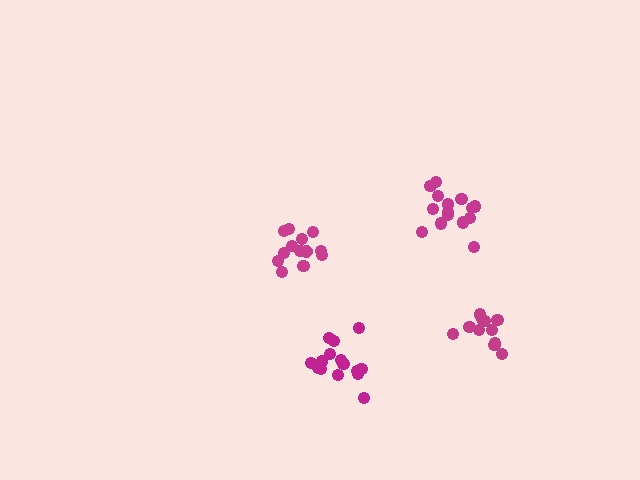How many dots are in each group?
Group 1: 15 dots, Group 2: 15 dots, Group 3: 13 dots, Group 4: 11 dots (54 total).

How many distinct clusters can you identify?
There are 4 distinct clusters.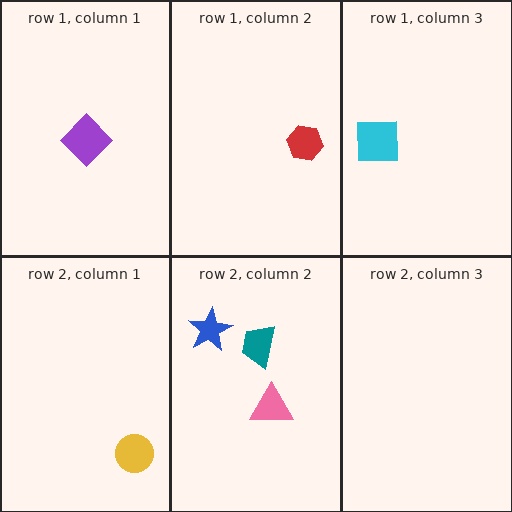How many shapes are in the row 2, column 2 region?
3.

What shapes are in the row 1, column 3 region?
The cyan square.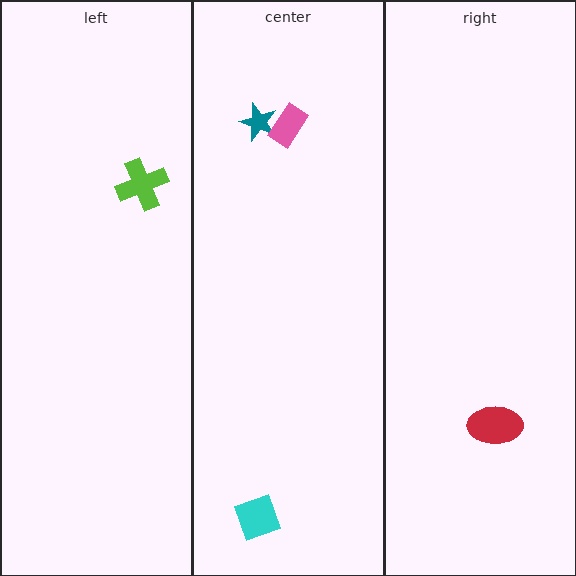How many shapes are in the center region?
3.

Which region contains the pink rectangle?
The center region.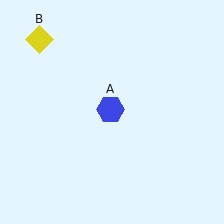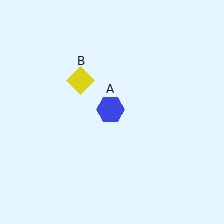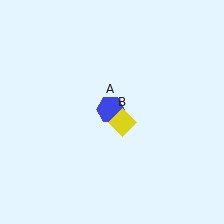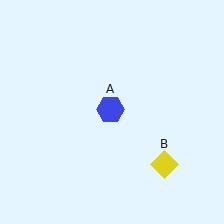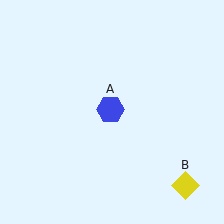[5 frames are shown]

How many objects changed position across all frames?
1 object changed position: yellow diamond (object B).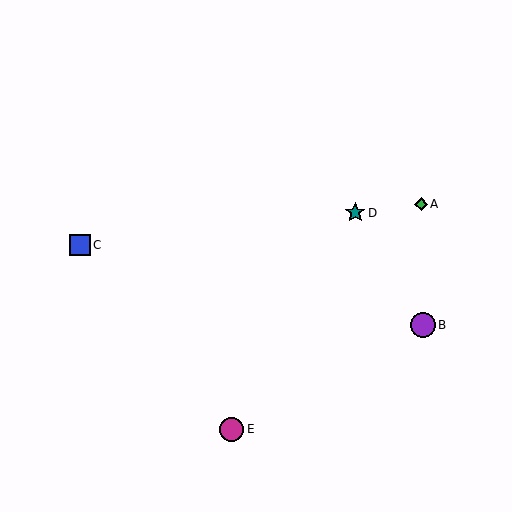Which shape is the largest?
The magenta circle (labeled E) is the largest.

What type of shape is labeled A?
Shape A is a green diamond.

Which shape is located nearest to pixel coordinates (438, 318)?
The purple circle (labeled B) at (423, 325) is nearest to that location.